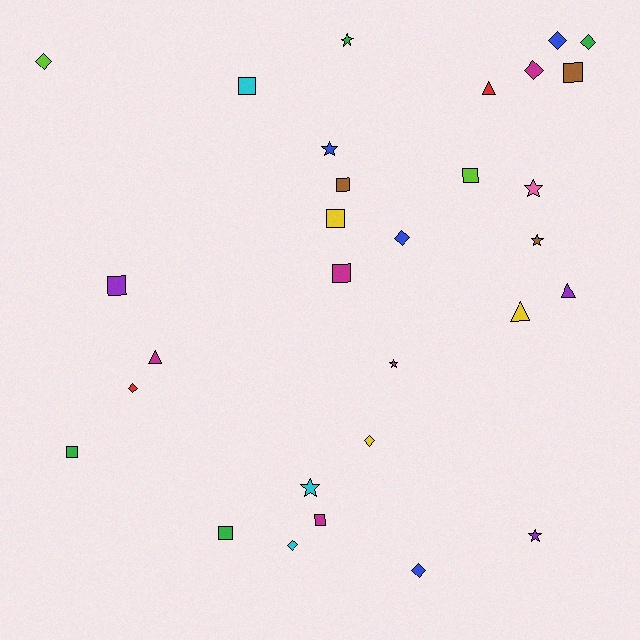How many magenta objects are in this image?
There are 5 magenta objects.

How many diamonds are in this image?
There are 9 diamonds.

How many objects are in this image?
There are 30 objects.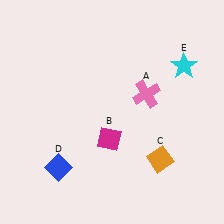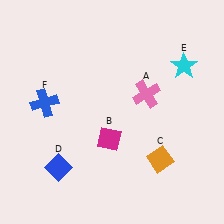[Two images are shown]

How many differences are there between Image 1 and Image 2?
There is 1 difference between the two images.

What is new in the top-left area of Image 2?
A blue cross (F) was added in the top-left area of Image 2.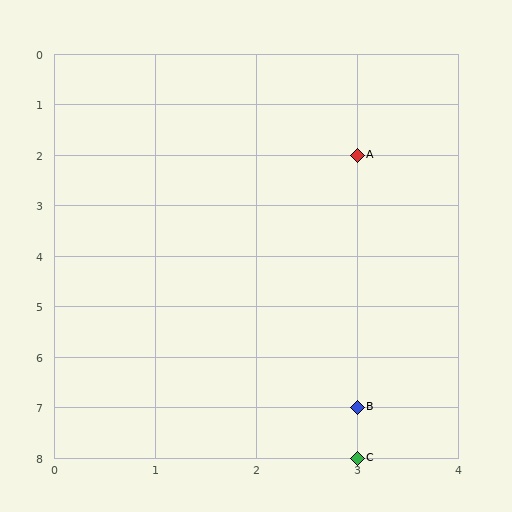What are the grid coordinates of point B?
Point B is at grid coordinates (3, 7).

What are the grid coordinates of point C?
Point C is at grid coordinates (3, 8).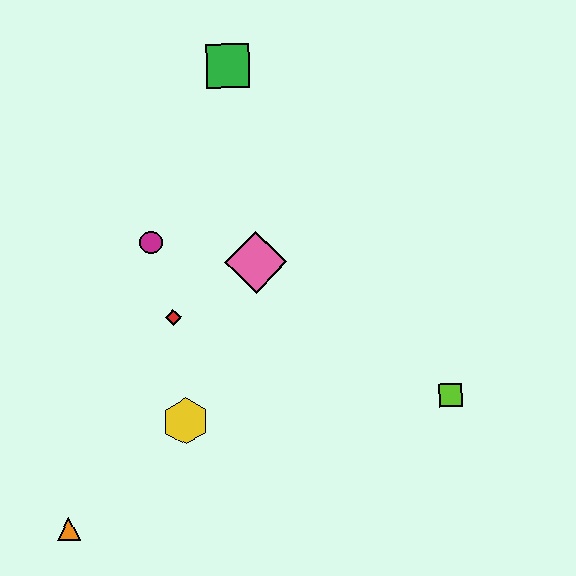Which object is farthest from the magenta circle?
The lime square is farthest from the magenta circle.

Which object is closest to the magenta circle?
The red diamond is closest to the magenta circle.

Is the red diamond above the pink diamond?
No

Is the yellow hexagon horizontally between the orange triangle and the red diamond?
No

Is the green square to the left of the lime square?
Yes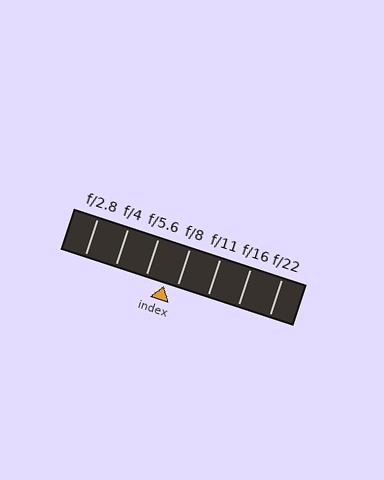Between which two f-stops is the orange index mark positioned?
The index mark is between f/5.6 and f/8.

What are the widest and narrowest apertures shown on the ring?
The widest aperture shown is f/2.8 and the narrowest is f/22.